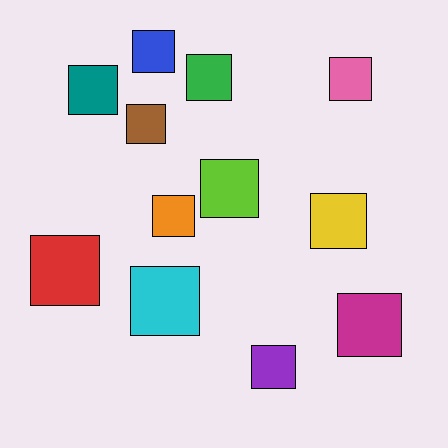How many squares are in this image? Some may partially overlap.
There are 12 squares.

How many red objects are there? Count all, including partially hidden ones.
There is 1 red object.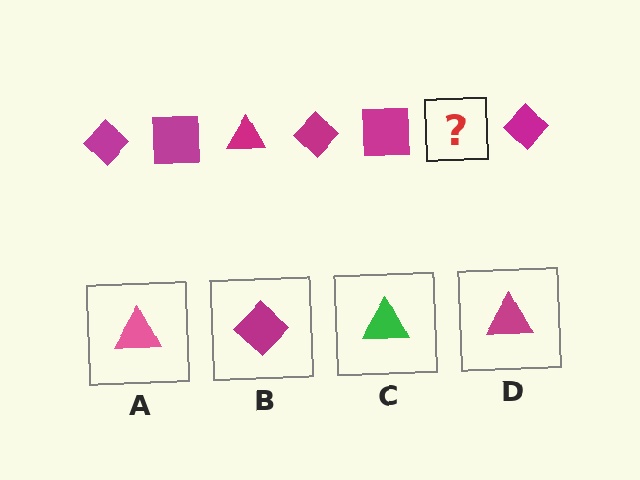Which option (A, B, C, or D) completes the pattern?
D.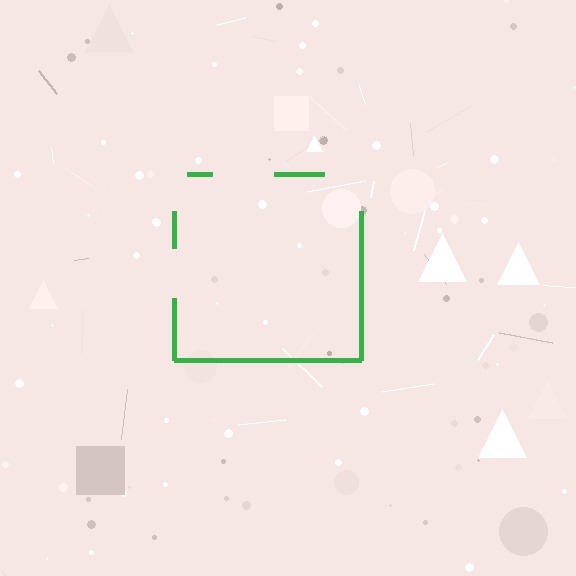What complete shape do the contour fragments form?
The contour fragments form a square.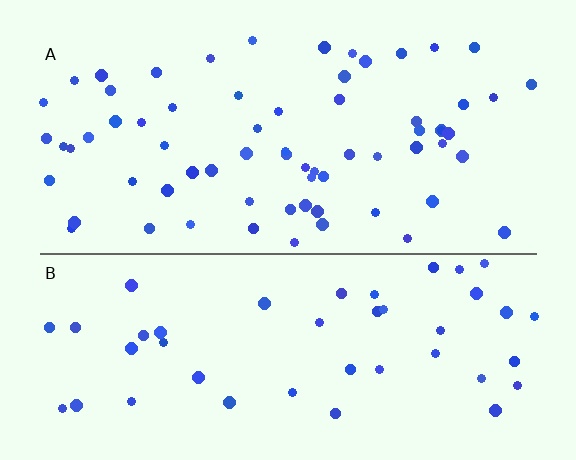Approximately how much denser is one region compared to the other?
Approximately 1.5× — region A over region B.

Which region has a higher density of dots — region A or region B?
A (the top).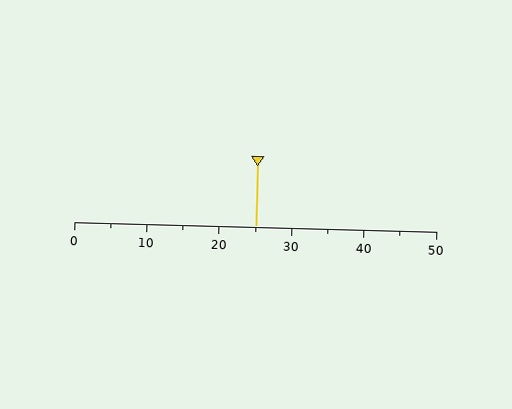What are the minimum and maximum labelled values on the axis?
The axis runs from 0 to 50.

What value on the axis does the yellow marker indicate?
The marker indicates approximately 25.